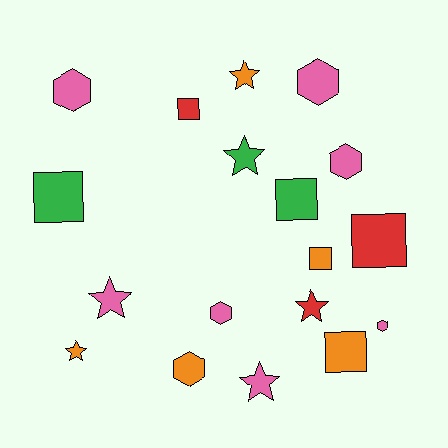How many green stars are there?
There is 1 green star.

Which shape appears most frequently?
Star, with 6 objects.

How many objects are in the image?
There are 18 objects.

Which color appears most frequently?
Pink, with 7 objects.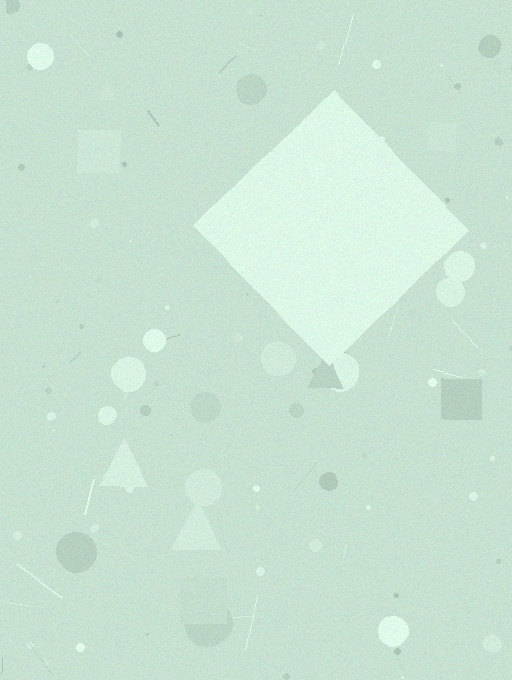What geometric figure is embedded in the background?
A diamond is embedded in the background.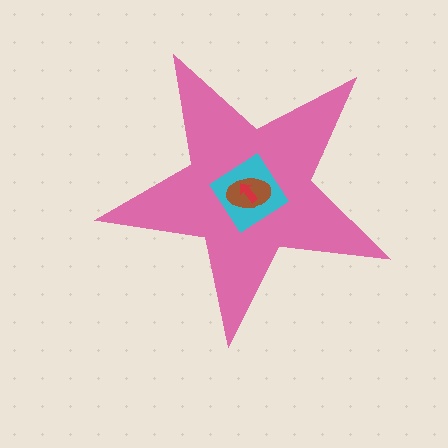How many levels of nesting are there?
4.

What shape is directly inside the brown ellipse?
The red arrow.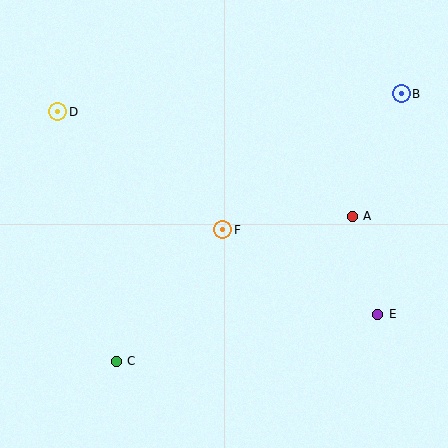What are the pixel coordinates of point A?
Point A is at (352, 216).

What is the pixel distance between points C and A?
The distance between C and A is 277 pixels.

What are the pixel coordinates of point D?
Point D is at (58, 112).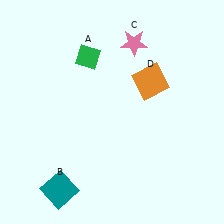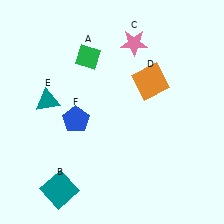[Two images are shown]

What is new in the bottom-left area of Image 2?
A blue pentagon (F) was added in the bottom-left area of Image 2.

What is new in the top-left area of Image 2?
A teal triangle (E) was added in the top-left area of Image 2.